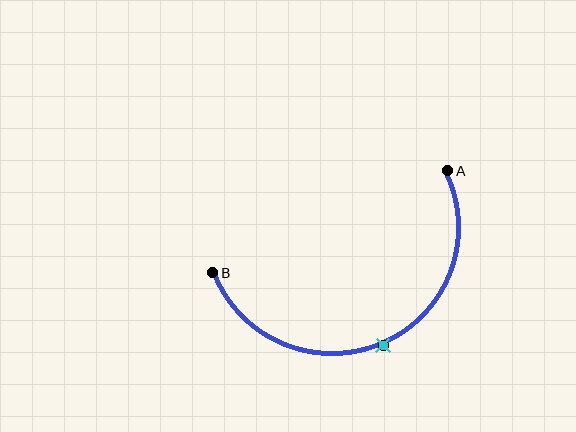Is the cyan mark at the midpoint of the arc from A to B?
Yes. The cyan mark lies on the arc at equal arc-length from both A and B — it is the arc midpoint.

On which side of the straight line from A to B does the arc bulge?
The arc bulges below the straight line connecting A and B.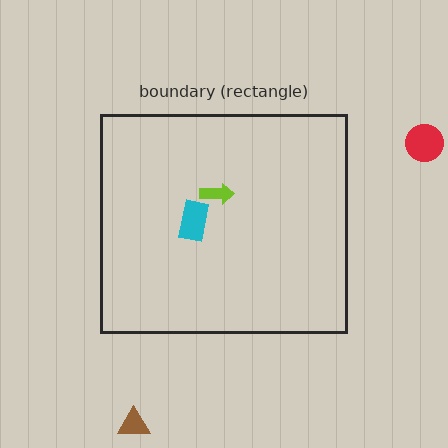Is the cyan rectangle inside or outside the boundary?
Inside.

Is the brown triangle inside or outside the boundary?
Outside.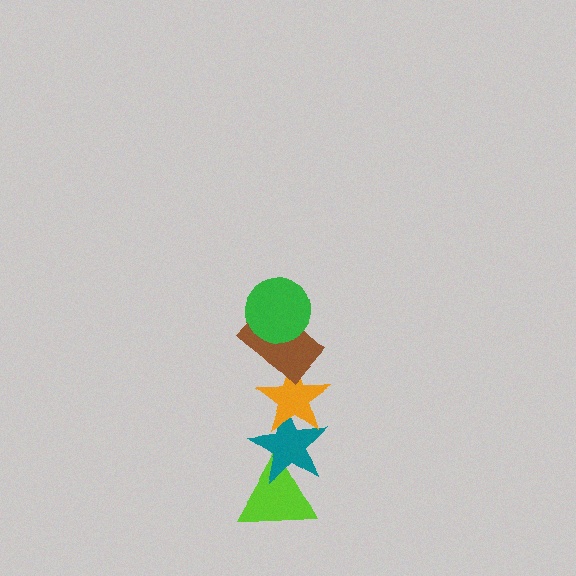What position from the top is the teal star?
The teal star is 4th from the top.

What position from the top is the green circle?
The green circle is 1st from the top.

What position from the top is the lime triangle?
The lime triangle is 5th from the top.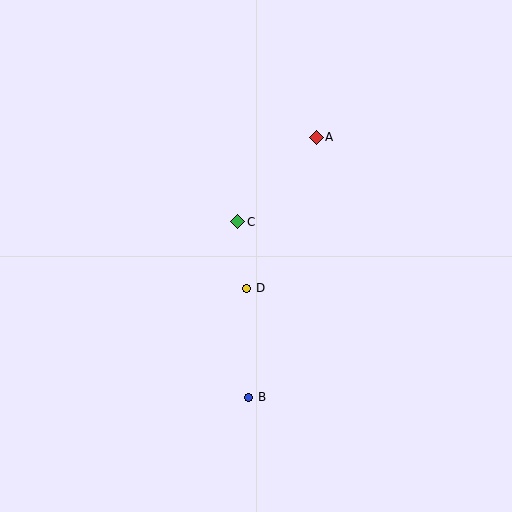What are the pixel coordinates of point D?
Point D is at (247, 288).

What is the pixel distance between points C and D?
The distance between C and D is 67 pixels.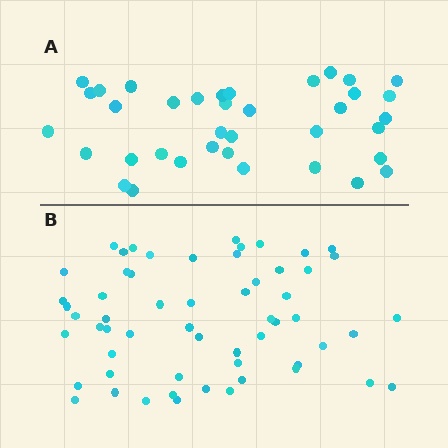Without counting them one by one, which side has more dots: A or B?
Region B (the bottom region) has more dots.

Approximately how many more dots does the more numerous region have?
Region B has approximately 20 more dots than region A.